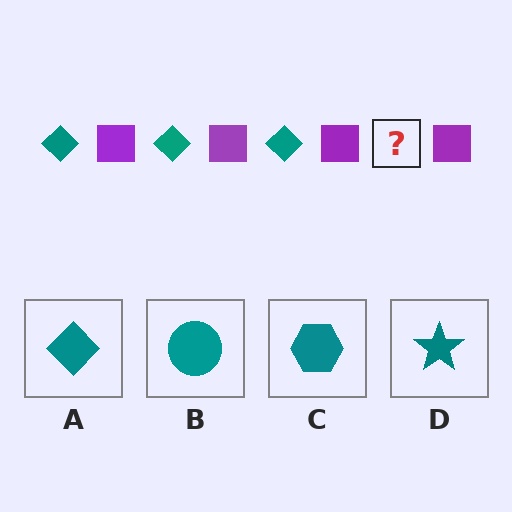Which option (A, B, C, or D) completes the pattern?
A.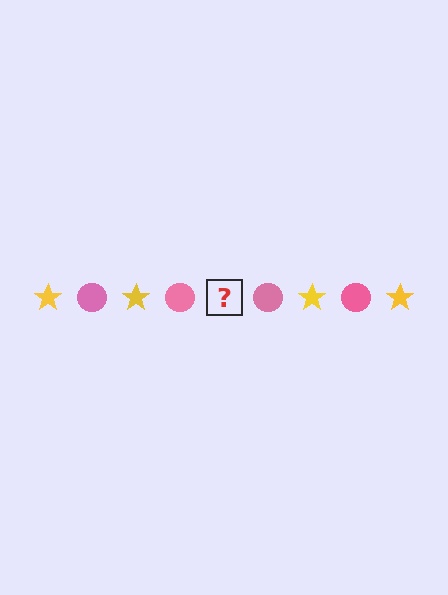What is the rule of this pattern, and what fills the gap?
The rule is that the pattern alternates between yellow star and pink circle. The gap should be filled with a yellow star.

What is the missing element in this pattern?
The missing element is a yellow star.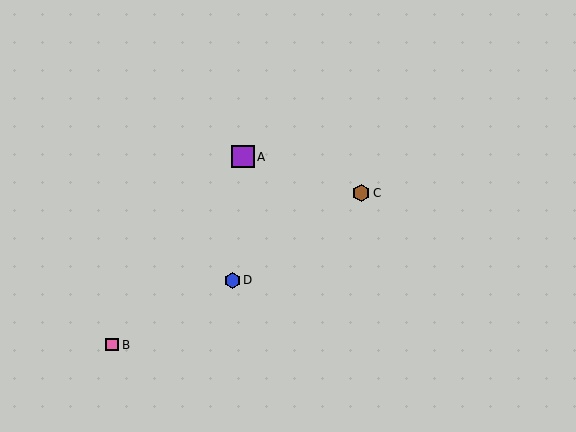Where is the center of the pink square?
The center of the pink square is at (112, 345).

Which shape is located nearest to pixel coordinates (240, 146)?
The purple square (labeled A) at (243, 157) is nearest to that location.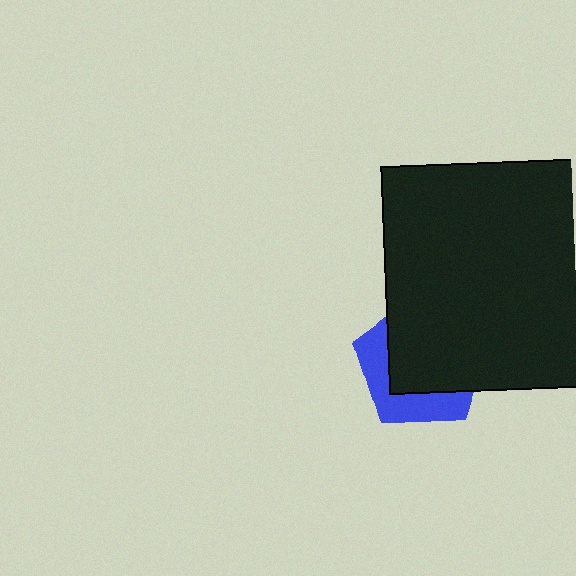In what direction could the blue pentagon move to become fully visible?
The blue pentagon could move toward the lower-left. That would shift it out from behind the black square entirely.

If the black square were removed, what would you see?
You would see the complete blue pentagon.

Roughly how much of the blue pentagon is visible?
A small part of it is visible (roughly 36%).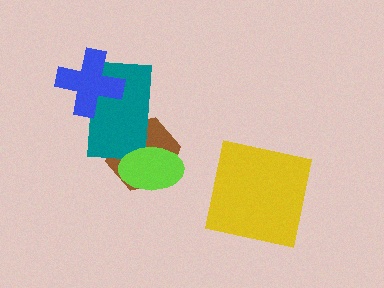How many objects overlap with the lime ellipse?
2 objects overlap with the lime ellipse.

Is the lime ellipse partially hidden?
No, no other shape covers it.